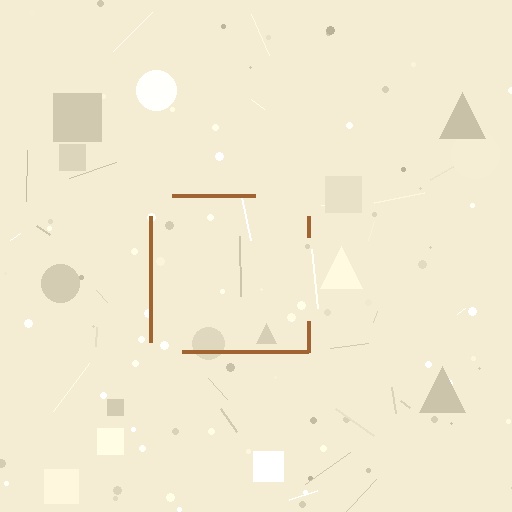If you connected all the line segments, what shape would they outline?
They would outline a square.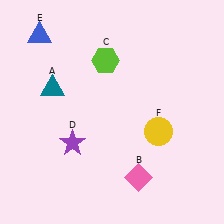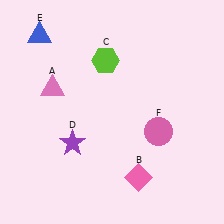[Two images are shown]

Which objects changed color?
A changed from teal to pink. F changed from yellow to pink.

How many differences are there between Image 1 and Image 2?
There are 2 differences between the two images.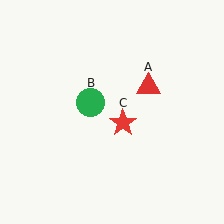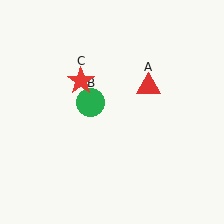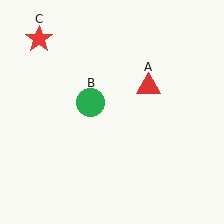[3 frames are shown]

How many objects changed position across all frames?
1 object changed position: red star (object C).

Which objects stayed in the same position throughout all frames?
Red triangle (object A) and green circle (object B) remained stationary.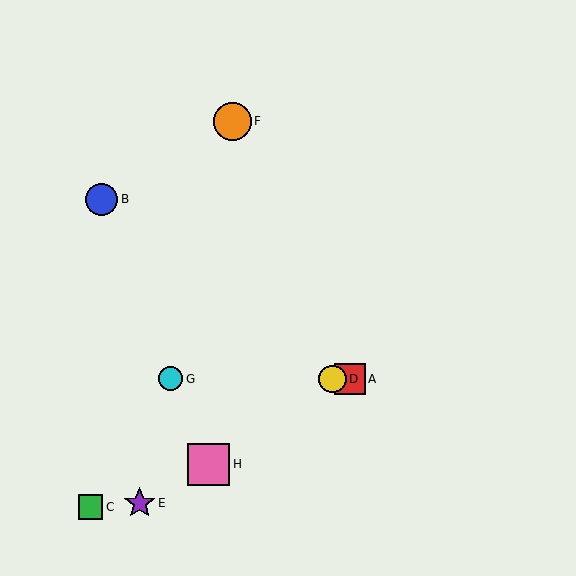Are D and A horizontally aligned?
Yes, both are at y≈379.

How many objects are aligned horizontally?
3 objects (A, D, G) are aligned horizontally.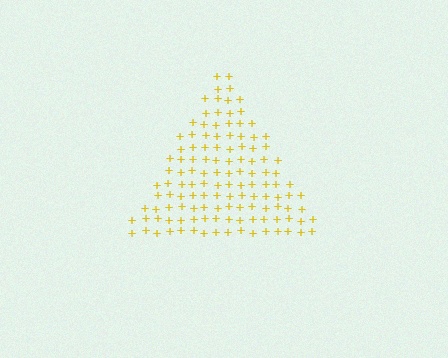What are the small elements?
The small elements are plus signs.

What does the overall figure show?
The overall figure shows a triangle.